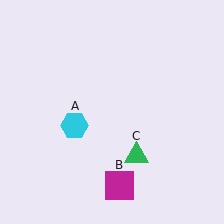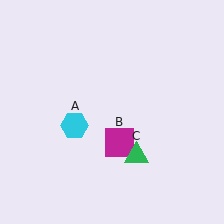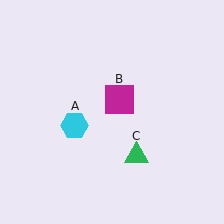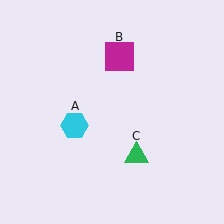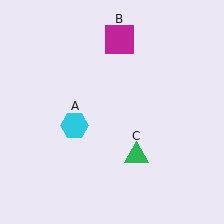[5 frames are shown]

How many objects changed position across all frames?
1 object changed position: magenta square (object B).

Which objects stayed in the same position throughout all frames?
Cyan hexagon (object A) and green triangle (object C) remained stationary.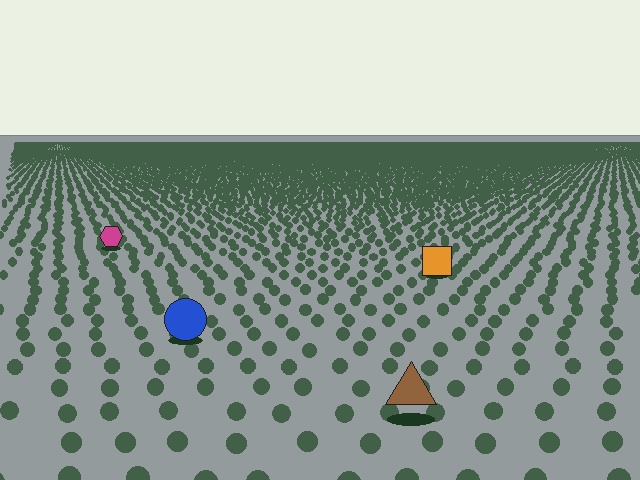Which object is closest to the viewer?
The brown triangle is closest. The texture marks near it are larger and more spread out.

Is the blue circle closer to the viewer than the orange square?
Yes. The blue circle is closer — you can tell from the texture gradient: the ground texture is coarser near it.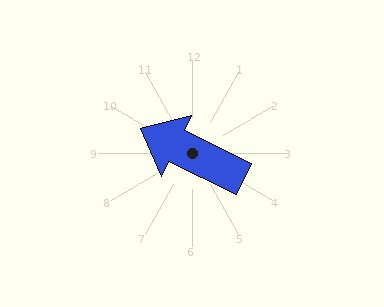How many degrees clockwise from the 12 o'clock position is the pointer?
Approximately 296 degrees.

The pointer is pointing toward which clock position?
Roughly 10 o'clock.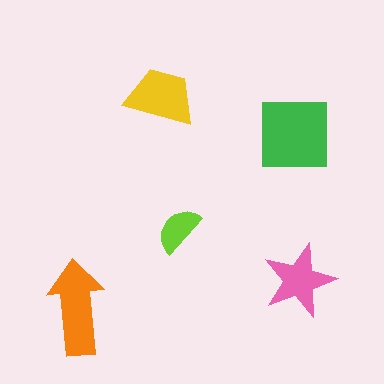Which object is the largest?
The green square.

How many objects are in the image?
There are 5 objects in the image.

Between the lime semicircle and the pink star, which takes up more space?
The pink star.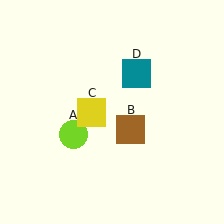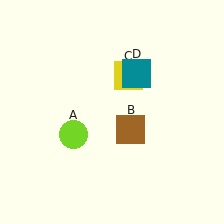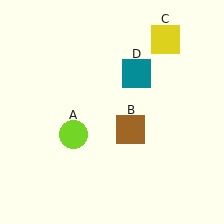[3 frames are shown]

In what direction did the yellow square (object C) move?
The yellow square (object C) moved up and to the right.